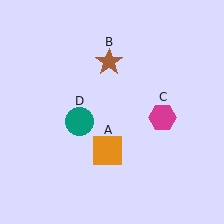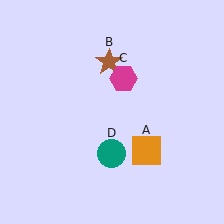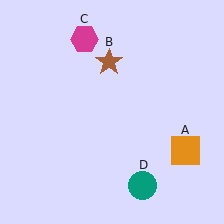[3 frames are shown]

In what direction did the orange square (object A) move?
The orange square (object A) moved right.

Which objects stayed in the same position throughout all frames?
Brown star (object B) remained stationary.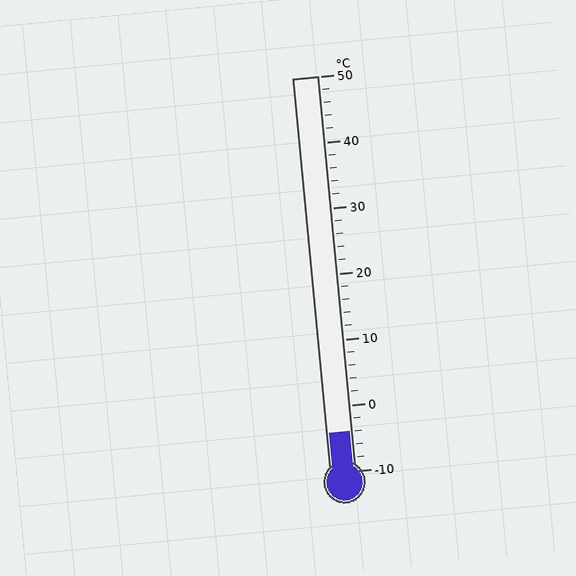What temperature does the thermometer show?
The thermometer shows approximately -4°C.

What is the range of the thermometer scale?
The thermometer scale ranges from -10°C to 50°C.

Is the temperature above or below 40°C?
The temperature is below 40°C.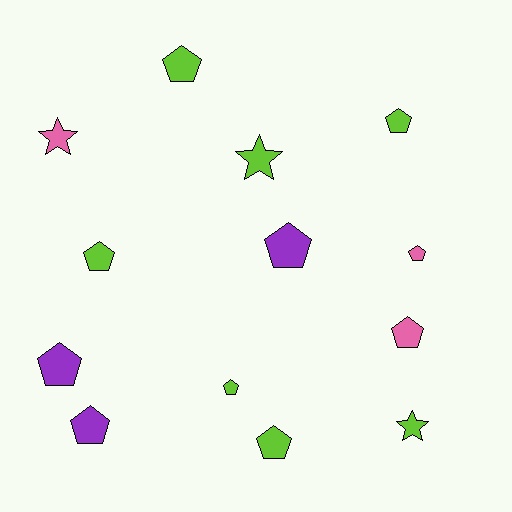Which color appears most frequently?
Lime, with 7 objects.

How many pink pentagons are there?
There are 2 pink pentagons.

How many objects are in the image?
There are 13 objects.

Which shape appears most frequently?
Pentagon, with 10 objects.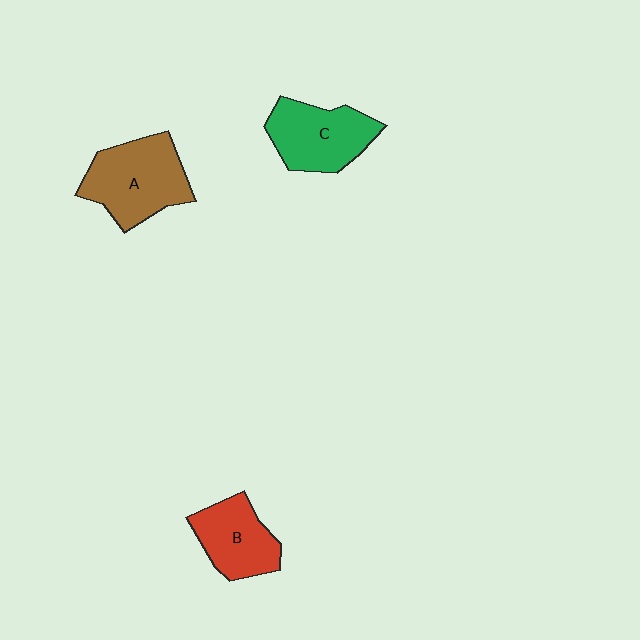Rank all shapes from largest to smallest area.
From largest to smallest: A (brown), C (green), B (red).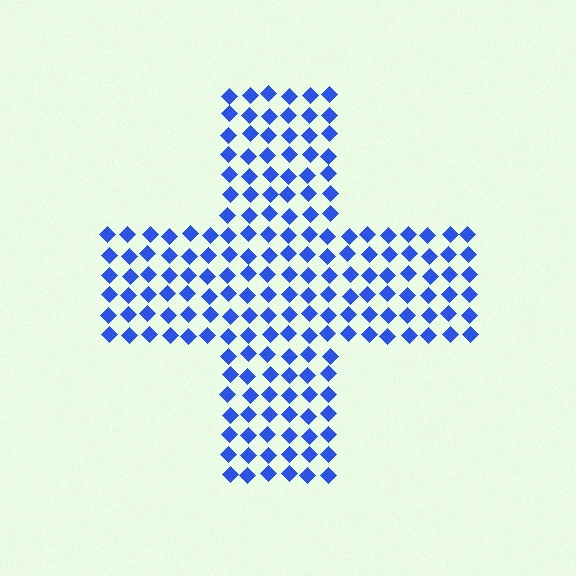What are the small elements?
The small elements are diamonds.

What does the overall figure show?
The overall figure shows a cross.